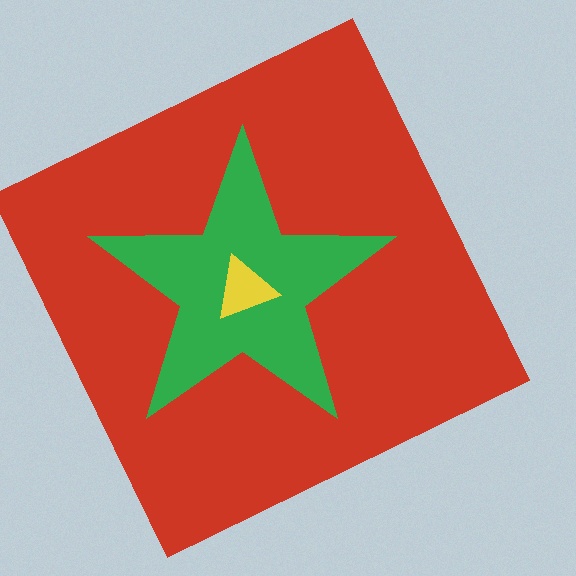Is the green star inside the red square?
Yes.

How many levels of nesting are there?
3.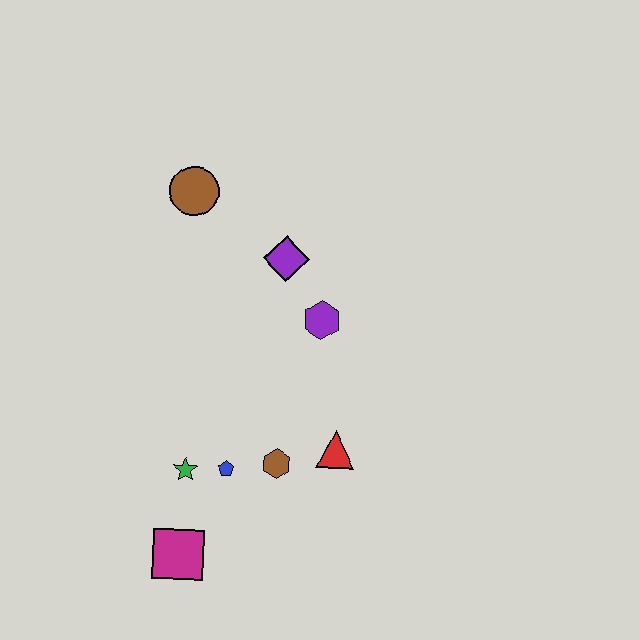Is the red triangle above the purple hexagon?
No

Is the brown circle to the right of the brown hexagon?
No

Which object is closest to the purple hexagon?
The purple diamond is closest to the purple hexagon.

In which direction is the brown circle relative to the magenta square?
The brown circle is above the magenta square.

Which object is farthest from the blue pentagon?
The brown circle is farthest from the blue pentagon.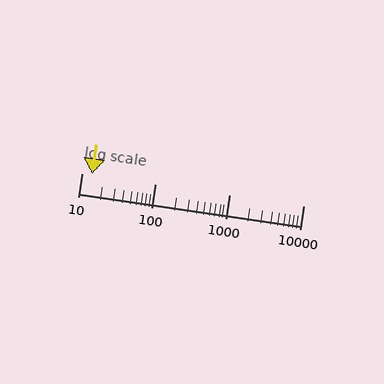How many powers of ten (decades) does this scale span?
The scale spans 3 decades, from 10 to 10000.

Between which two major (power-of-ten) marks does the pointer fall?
The pointer is between 10 and 100.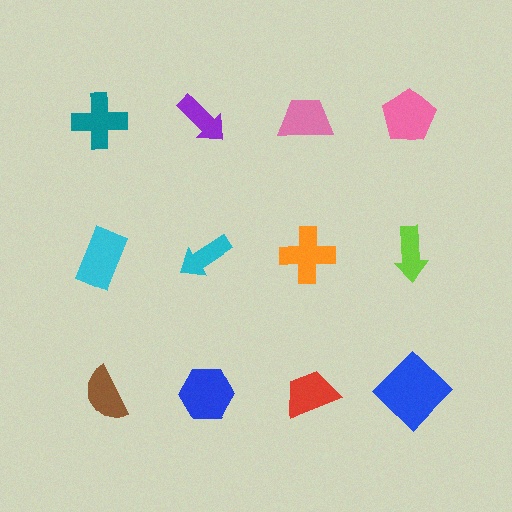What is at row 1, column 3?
A pink trapezoid.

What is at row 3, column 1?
A brown semicircle.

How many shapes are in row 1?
4 shapes.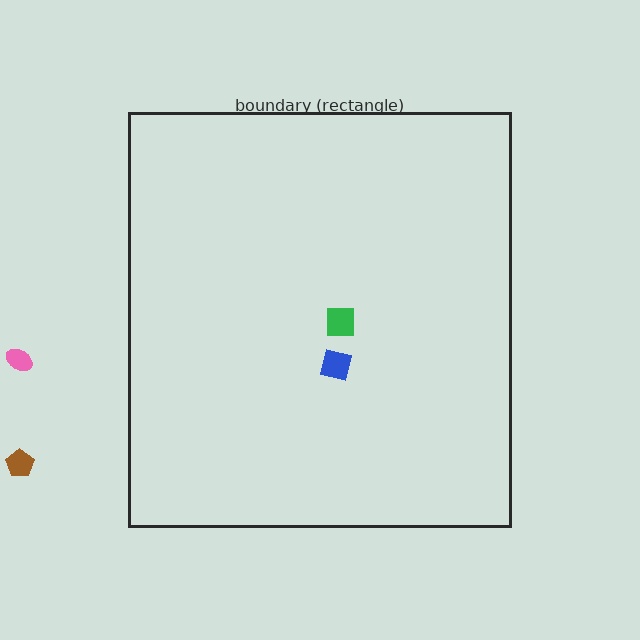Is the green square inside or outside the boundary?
Inside.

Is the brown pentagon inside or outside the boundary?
Outside.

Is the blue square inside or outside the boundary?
Inside.